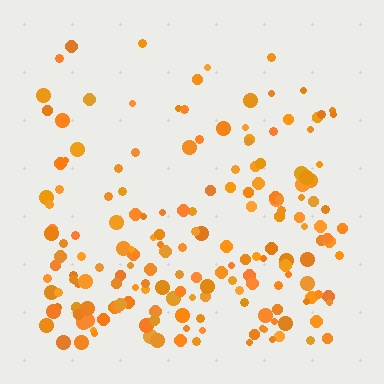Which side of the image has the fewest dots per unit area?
The top.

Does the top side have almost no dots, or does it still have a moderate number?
Still a moderate number, just noticeably fewer than the bottom.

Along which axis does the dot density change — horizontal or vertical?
Vertical.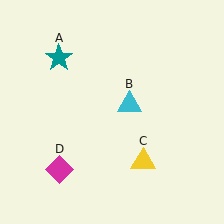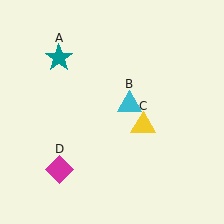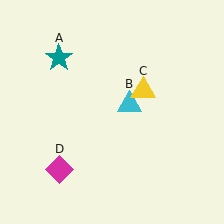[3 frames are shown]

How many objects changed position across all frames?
1 object changed position: yellow triangle (object C).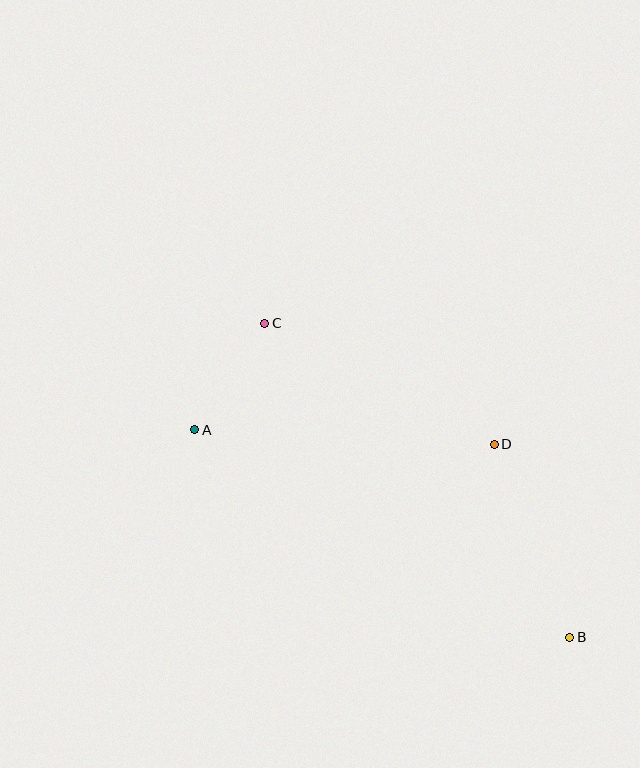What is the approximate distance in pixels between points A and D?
The distance between A and D is approximately 300 pixels.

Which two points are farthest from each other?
Points B and C are farthest from each other.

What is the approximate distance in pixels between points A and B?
The distance between A and B is approximately 429 pixels.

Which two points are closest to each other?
Points A and C are closest to each other.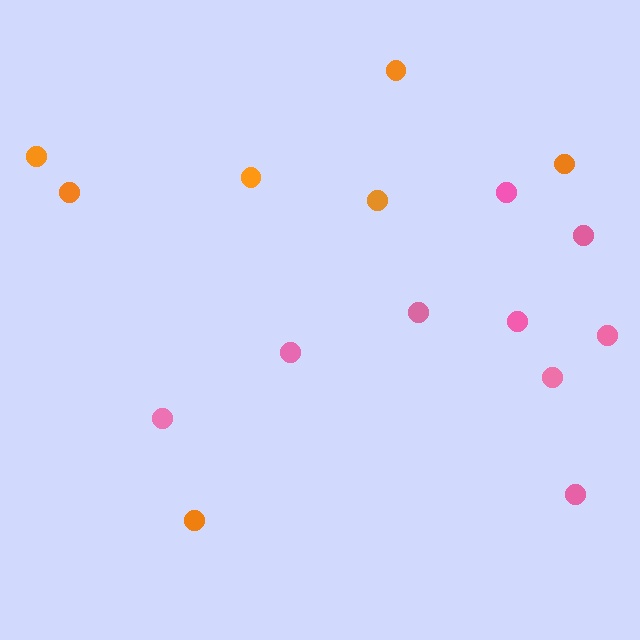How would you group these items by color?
There are 2 groups: one group of pink circles (9) and one group of orange circles (7).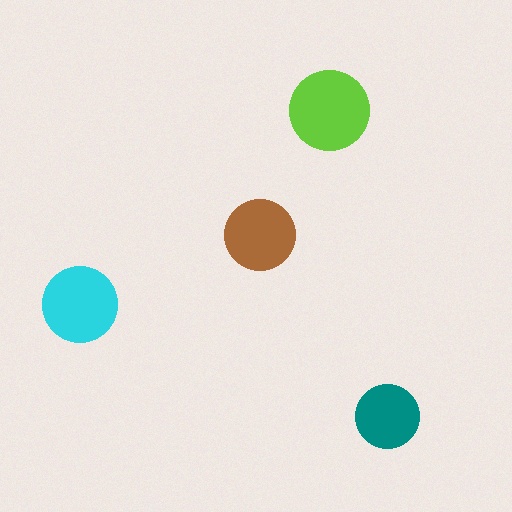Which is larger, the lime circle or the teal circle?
The lime one.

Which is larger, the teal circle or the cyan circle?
The cyan one.